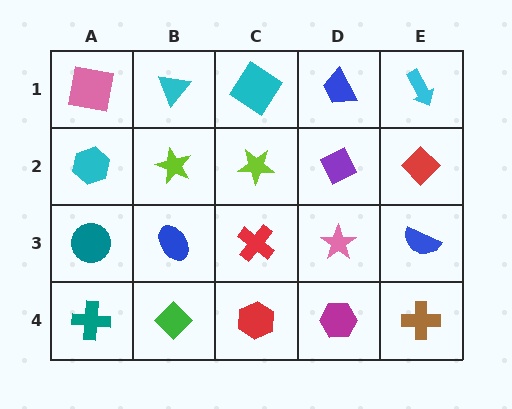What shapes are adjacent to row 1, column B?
A lime star (row 2, column B), a pink square (row 1, column A), a cyan diamond (row 1, column C).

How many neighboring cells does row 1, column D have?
3.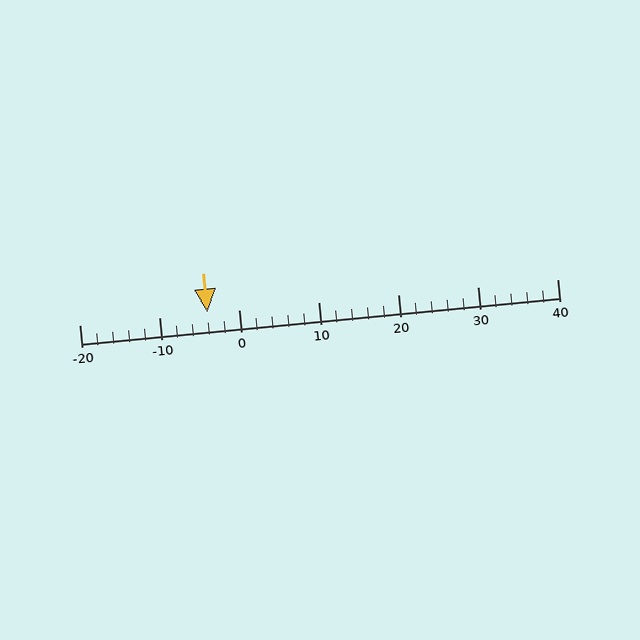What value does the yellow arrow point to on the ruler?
The yellow arrow points to approximately -4.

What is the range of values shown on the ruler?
The ruler shows values from -20 to 40.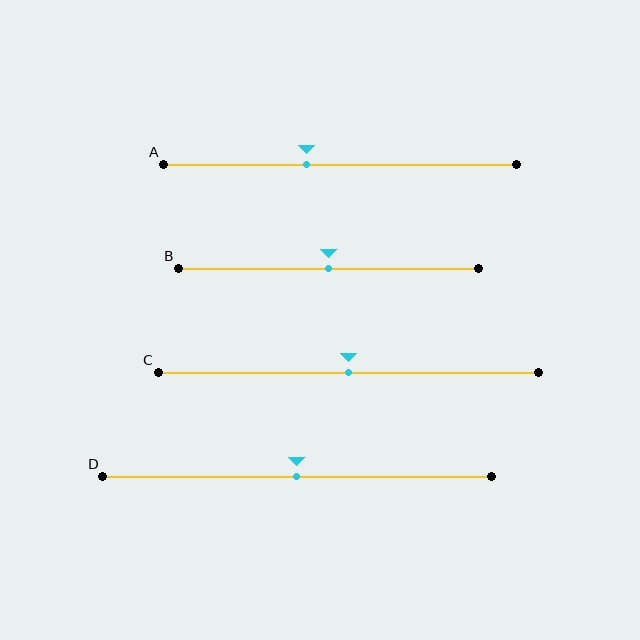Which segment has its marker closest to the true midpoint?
Segment B has its marker closest to the true midpoint.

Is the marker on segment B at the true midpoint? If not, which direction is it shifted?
Yes, the marker on segment B is at the true midpoint.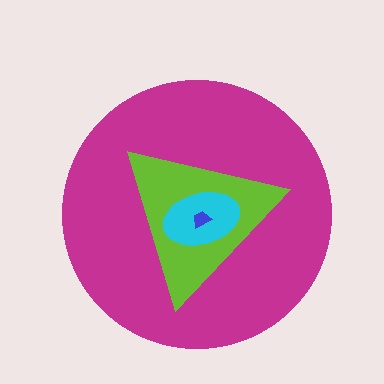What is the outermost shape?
The magenta circle.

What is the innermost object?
The blue trapezoid.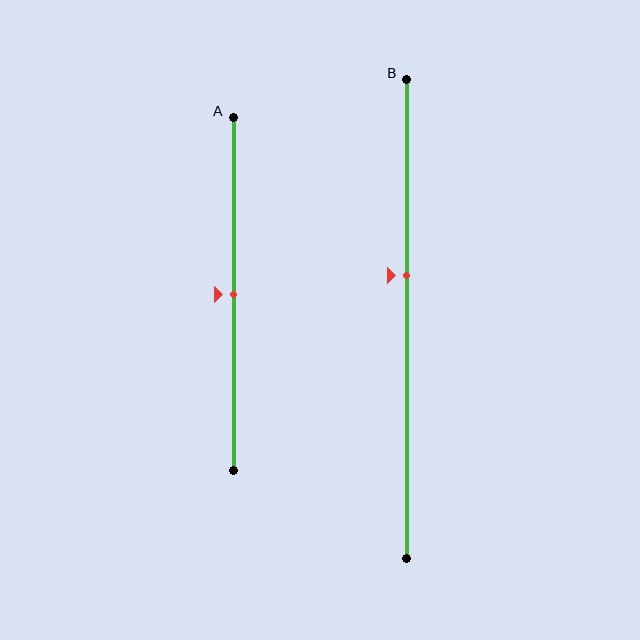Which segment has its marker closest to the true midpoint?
Segment A has its marker closest to the true midpoint.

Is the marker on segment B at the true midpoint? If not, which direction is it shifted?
No, the marker on segment B is shifted upward by about 9% of the segment length.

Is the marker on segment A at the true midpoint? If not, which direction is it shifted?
Yes, the marker on segment A is at the true midpoint.